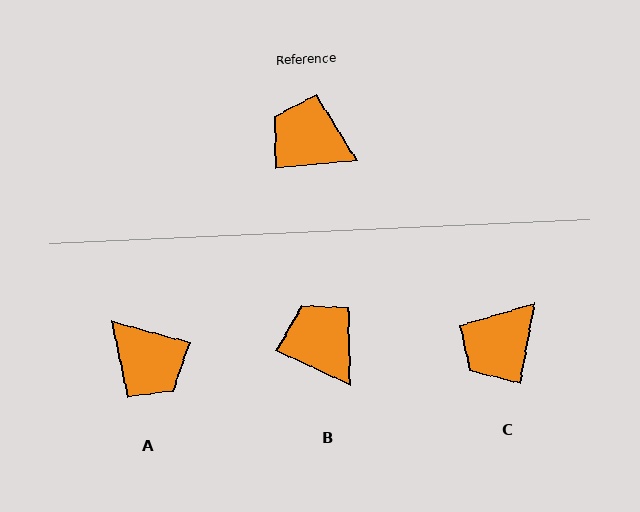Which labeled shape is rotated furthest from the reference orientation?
A, about 160 degrees away.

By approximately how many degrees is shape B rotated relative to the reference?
Approximately 31 degrees clockwise.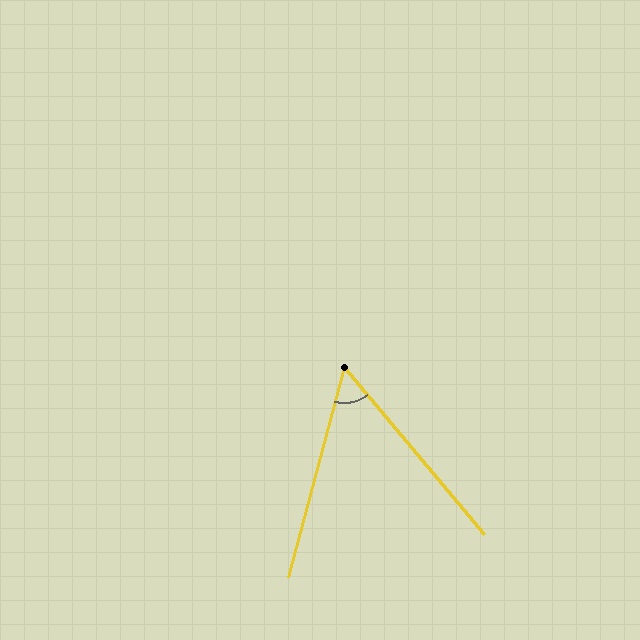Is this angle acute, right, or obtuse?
It is acute.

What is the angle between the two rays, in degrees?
Approximately 55 degrees.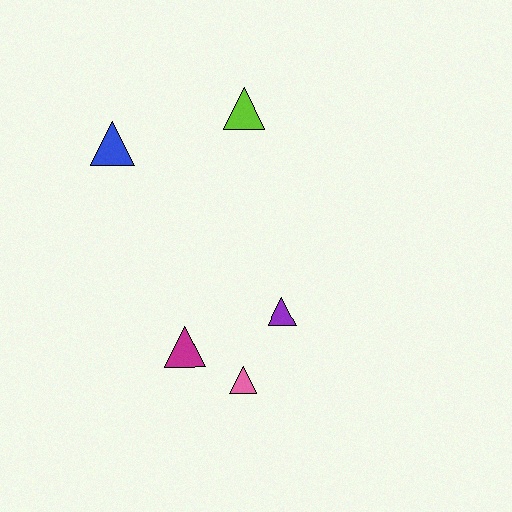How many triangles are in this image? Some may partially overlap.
There are 5 triangles.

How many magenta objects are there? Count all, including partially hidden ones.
There is 1 magenta object.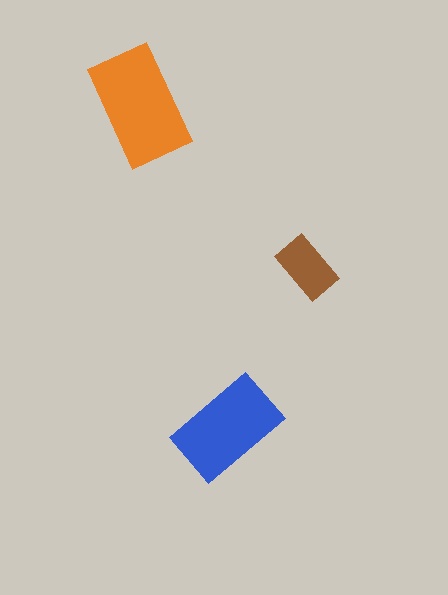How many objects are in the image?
There are 3 objects in the image.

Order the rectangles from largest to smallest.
the orange one, the blue one, the brown one.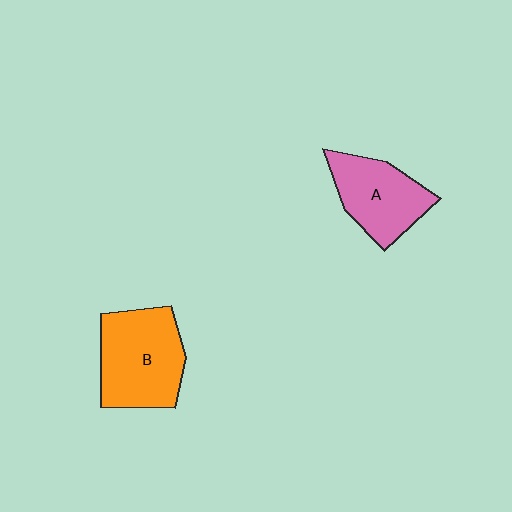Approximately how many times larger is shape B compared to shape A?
Approximately 1.3 times.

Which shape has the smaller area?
Shape A (pink).